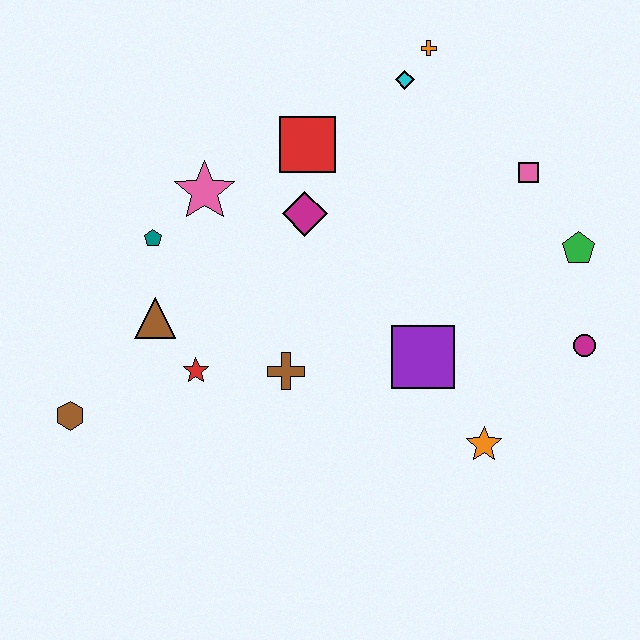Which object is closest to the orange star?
The purple square is closest to the orange star.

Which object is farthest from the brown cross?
The orange cross is farthest from the brown cross.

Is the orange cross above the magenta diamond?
Yes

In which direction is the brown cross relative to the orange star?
The brown cross is to the left of the orange star.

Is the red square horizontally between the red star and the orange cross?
Yes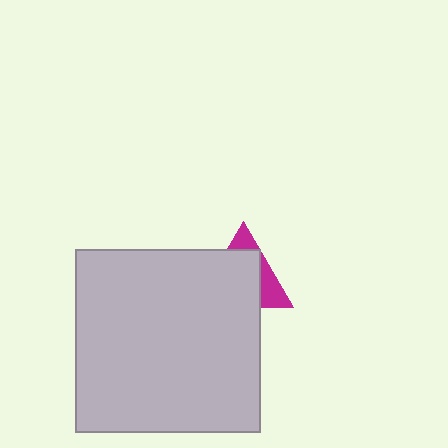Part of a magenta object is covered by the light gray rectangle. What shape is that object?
It is a triangle.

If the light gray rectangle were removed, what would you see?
You would see the complete magenta triangle.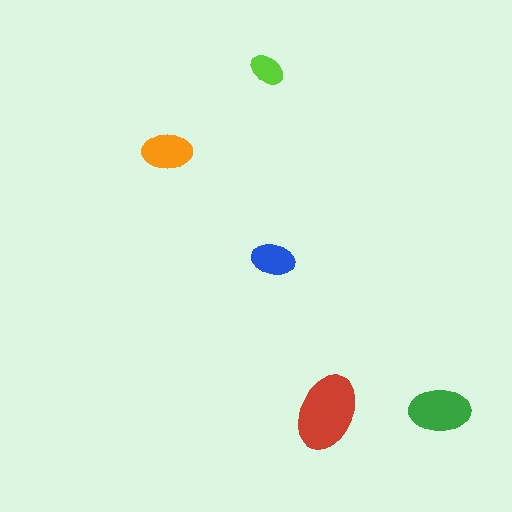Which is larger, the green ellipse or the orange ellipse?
The green one.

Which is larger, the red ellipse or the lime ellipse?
The red one.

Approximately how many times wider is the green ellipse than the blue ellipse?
About 1.5 times wider.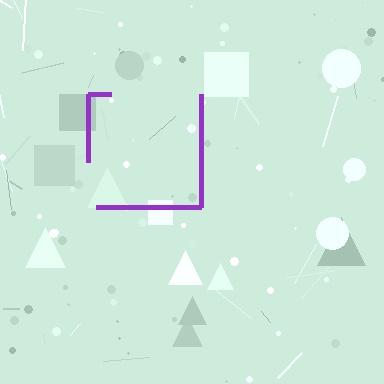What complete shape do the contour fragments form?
The contour fragments form a square.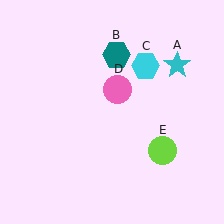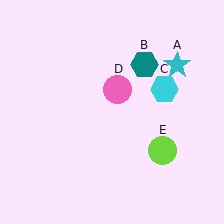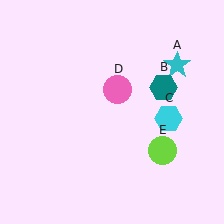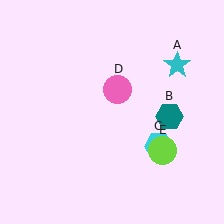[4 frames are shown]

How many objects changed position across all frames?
2 objects changed position: teal hexagon (object B), cyan hexagon (object C).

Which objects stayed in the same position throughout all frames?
Cyan star (object A) and pink circle (object D) and lime circle (object E) remained stationary.